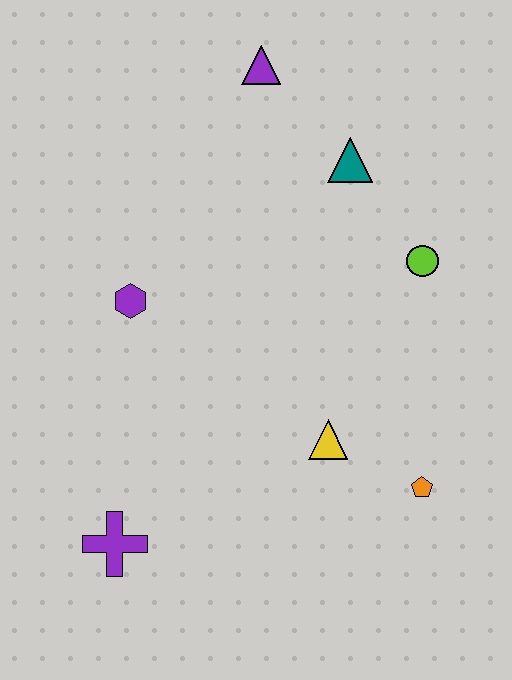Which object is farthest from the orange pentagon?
The purple triangle is farthest from the orange pentagon.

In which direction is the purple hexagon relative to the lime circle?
The purple hexagon is to the left of the lime circle.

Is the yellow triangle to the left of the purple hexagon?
No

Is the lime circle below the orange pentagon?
No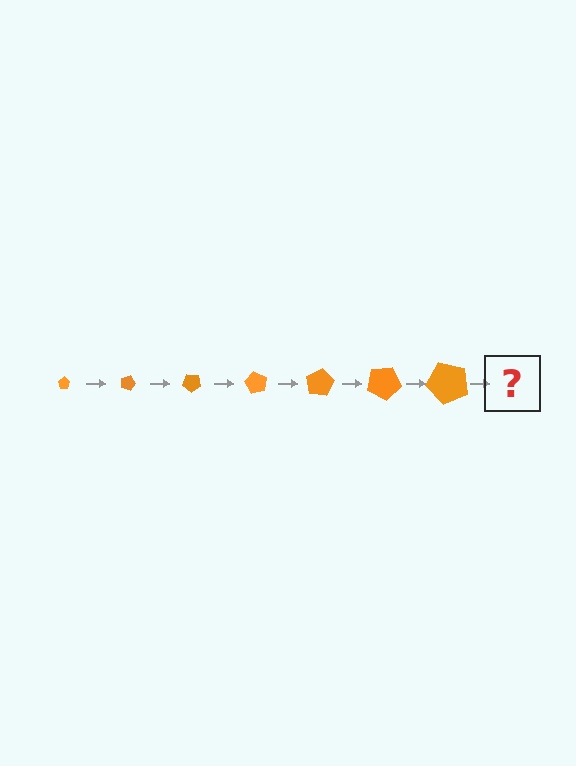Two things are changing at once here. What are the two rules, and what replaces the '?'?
The two rules are that the pentagon grows larger each step and it rotates 20 degrees each step. The '?' should be a pentagon, larger than the previous one and rotated 140 degrees from the start.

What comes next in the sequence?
The next element should be a pentagon, larger than the previous one and rotated 140 degrees from the start.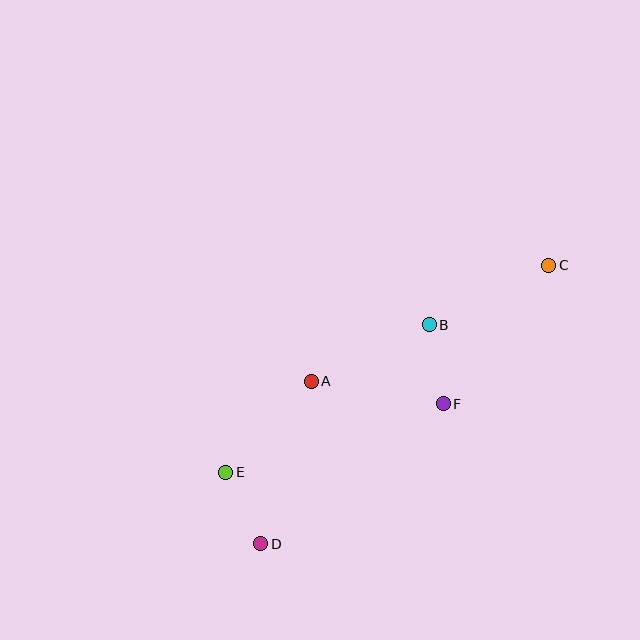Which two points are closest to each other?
Points D and E are closest to each other.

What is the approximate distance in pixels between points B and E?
The distance between B and E is approximately 251 pixels.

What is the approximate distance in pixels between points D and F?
The distance between D and F is approximately 230 pixels.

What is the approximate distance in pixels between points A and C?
The distance between A and C is approximately 265 pixels.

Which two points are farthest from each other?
Points C and D are farthest from each other.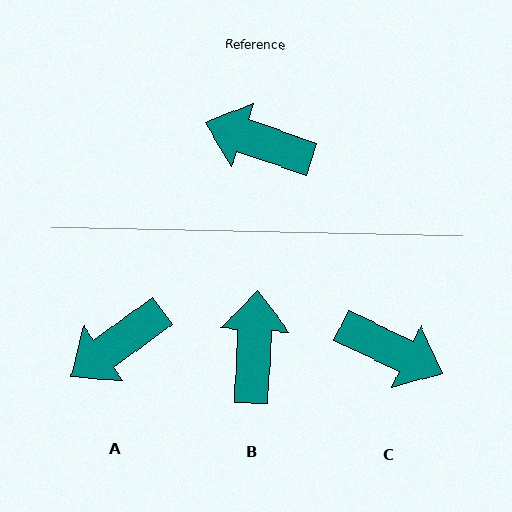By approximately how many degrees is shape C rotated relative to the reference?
Approximately 174 degrees counter-clockwise.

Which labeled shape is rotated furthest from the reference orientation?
C, about 174 degrees away.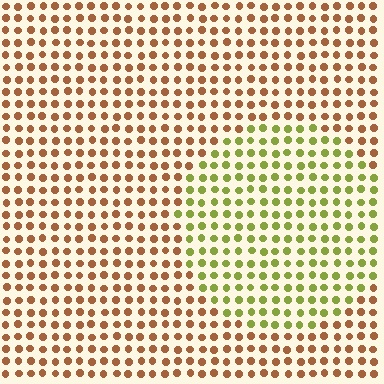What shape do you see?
I see a circle.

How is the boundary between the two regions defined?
The boundary is defined purely by a slight shift in hue (about 56 degrees). Spacing, size, and orientation are identical on both sides.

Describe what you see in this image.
The image is filled with small brown elements in a uniform arrangement. A circle-shaped region is visible where the elements are tinted to a slightly different hue, forming a subtle color boundary.